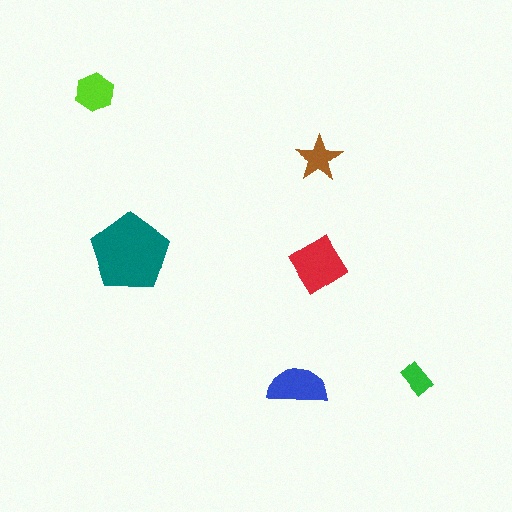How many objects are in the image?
There are 6 objects in the image.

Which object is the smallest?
The green rectangle.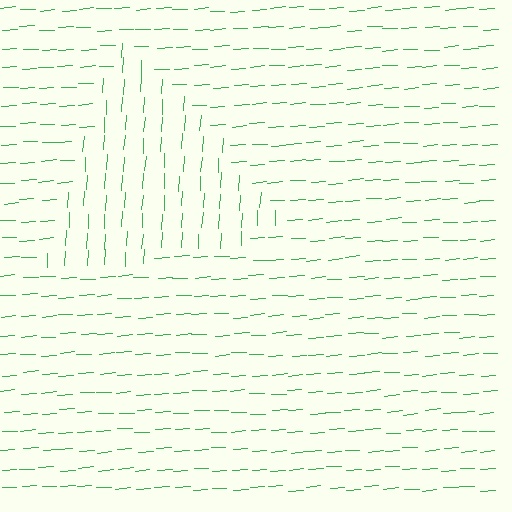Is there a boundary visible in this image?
Yes, there is a texture boundary formed by a change in line orientation.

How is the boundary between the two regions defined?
The boundary is defined purely by a change in line orientation (approximately 82 degrees difference). All lines are the same color and thickness.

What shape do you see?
I see a triangle.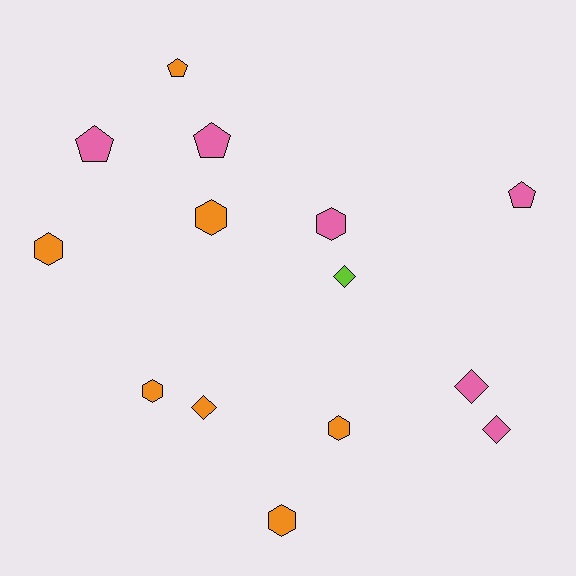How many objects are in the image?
There are 14 objects.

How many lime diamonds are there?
There is 1 lime diamond.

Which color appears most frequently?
Orange, with 7 objects.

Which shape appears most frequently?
Hexagon, with 6 objects.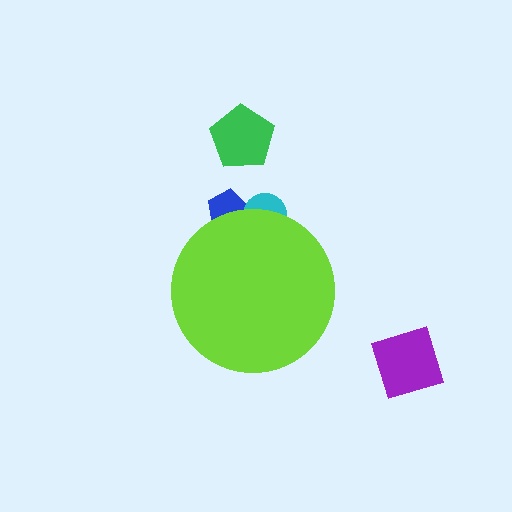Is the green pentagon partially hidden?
No, the green pentagon is fully visible.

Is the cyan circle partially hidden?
Yes, the cyan circle is partially hidden behind the lime circle.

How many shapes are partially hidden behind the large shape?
2 shapes are partially hidden.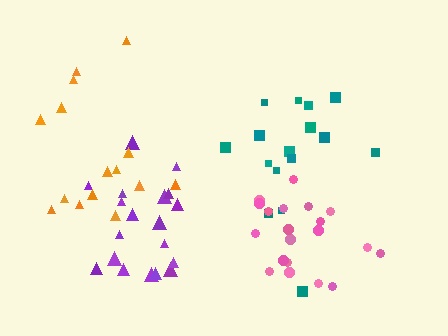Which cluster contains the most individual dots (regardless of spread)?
Pink (20).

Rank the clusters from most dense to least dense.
pink, purple, teal, orange.